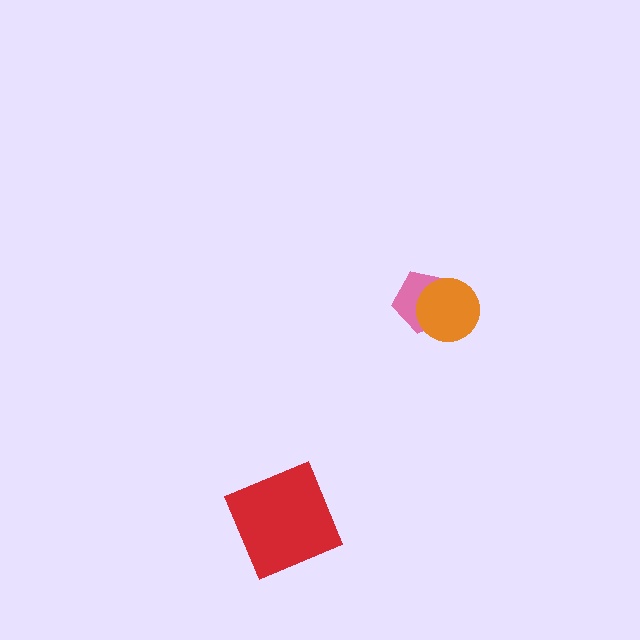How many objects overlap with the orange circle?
1 object overlaps with the orange circle.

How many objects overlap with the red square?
0 objects overlap with the red square.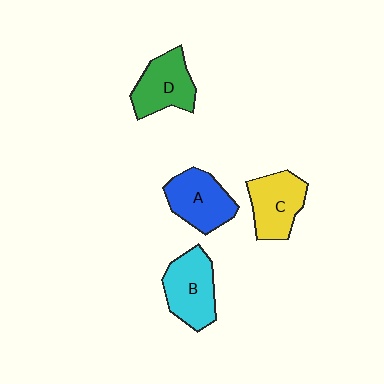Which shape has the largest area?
Shape B (cyan).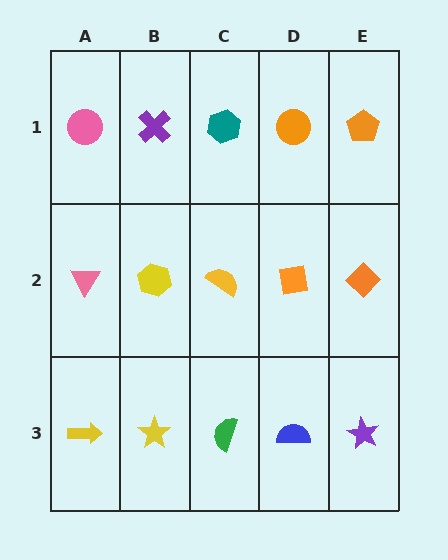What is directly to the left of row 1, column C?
A purple cross.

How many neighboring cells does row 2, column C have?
4.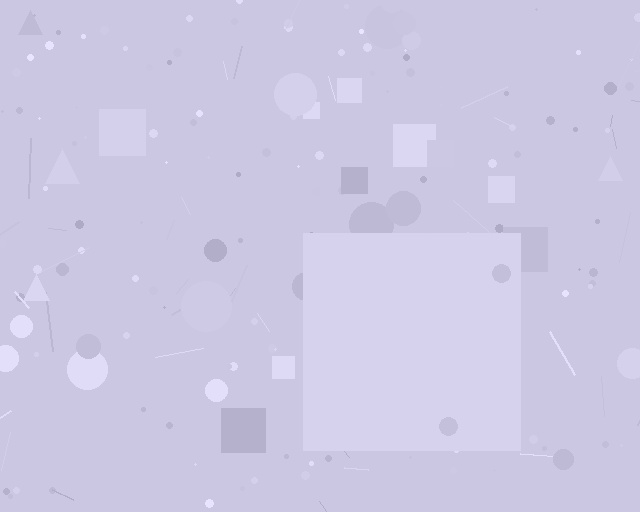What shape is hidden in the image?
A square is hidden in the image.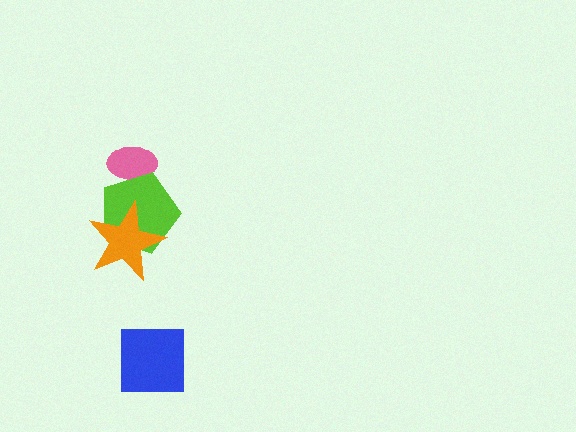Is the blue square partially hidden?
No, no other shape covers it.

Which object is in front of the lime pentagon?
The orange star is in front of the lime pentagon.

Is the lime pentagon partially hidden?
Yes, it is partially covered by another shape.